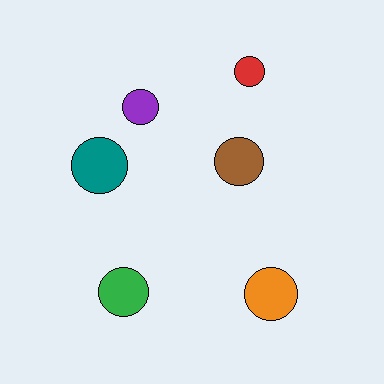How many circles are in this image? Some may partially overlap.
There are 6 circles.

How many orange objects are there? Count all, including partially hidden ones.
There is 1 orange object.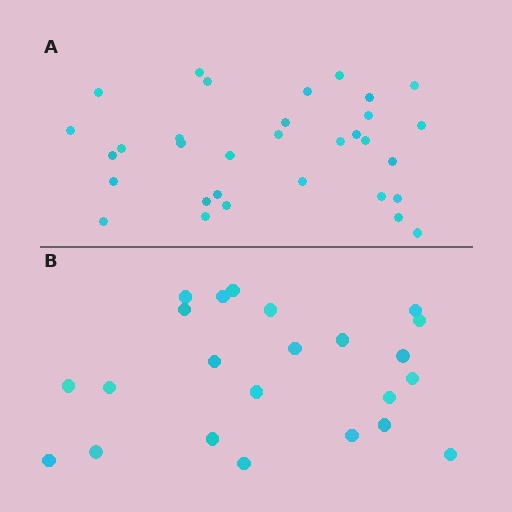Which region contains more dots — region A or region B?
Region A (the top region) has more dots.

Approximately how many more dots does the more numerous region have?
Region A has roughly 8 or so more dots than region B.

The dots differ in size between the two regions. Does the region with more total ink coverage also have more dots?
No. Region B has more total ink coverage because its dots are larger, but region A actually contains more individual dots. Total area can be misleading — the number of items is what matters here.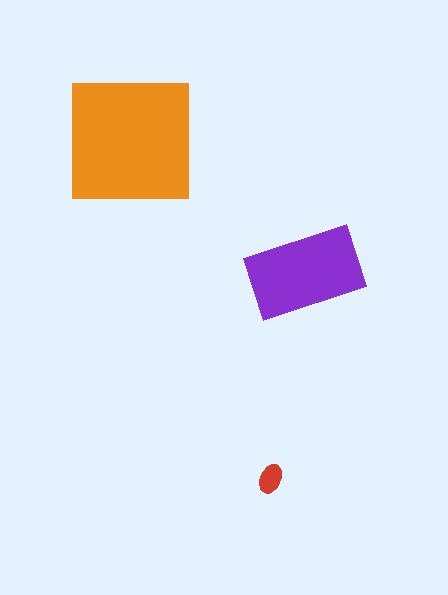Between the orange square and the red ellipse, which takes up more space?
The orange square.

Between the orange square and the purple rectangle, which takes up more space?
The orange square.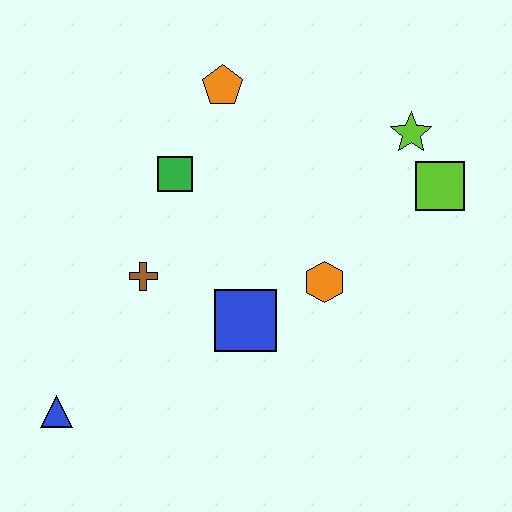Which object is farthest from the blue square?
The lime star is farthest from the blue square.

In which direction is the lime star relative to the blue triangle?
The lime star is to the right of the blue triangle.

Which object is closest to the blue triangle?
The brown cross is closest to the blue triangle.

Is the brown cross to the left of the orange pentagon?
Yes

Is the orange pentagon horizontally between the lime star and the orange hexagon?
No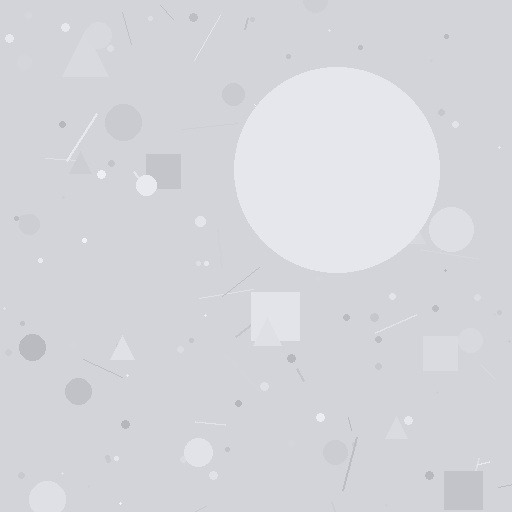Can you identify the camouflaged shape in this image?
The camouflaged shape is a circle.